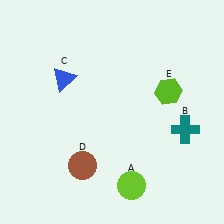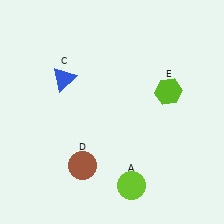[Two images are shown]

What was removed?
The teal cross (B) was removed in Image 2.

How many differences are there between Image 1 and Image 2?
There is 1 difference between the two images.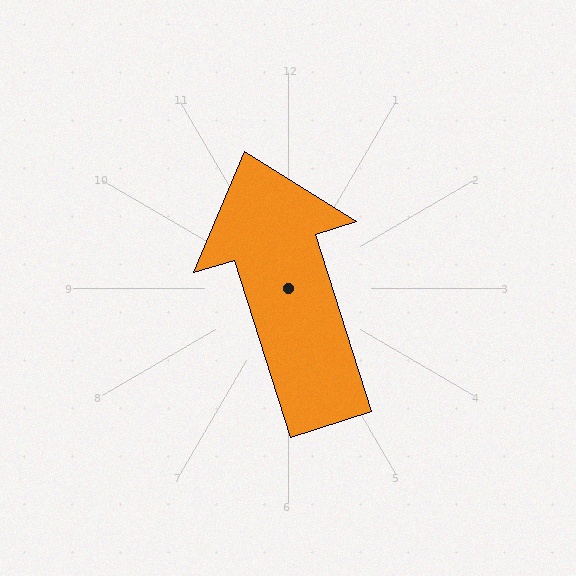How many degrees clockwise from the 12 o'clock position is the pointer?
Approximately 342 degrees.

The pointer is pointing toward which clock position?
Roughly 11 o'clock.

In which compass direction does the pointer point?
North.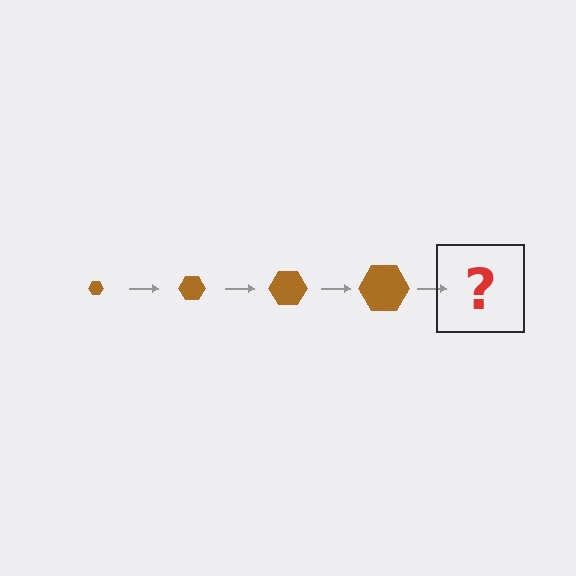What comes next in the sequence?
The next element should be a brown hexagon, larger than the previous one.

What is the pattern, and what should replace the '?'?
The pattern is that the hexagon gets progressively larger each step. The '?' should be a brown hexagon, larger than the previous one.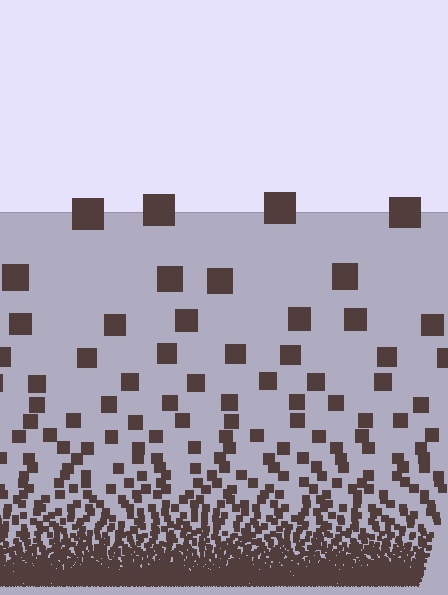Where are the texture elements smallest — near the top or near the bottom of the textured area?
Near the bottom.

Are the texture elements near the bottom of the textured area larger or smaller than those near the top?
Smaller. The gradient is inverted — elements near the bottom are smaller and denser.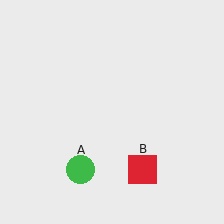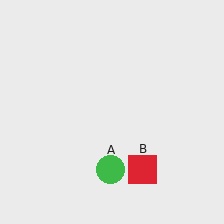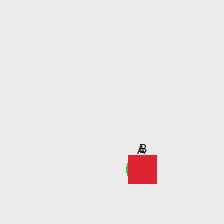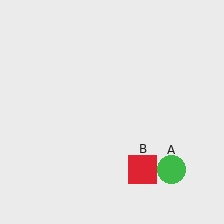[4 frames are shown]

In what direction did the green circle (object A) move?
The green circle (object A) moved right.